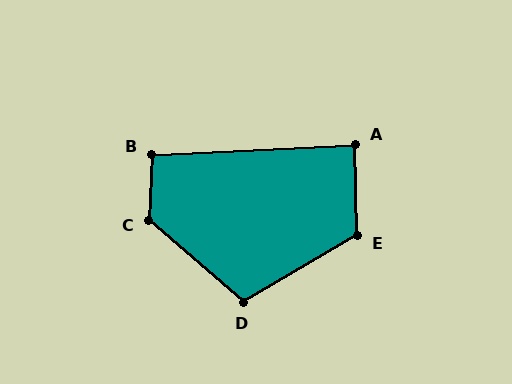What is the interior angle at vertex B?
Approximately 95 degrees (obtuse).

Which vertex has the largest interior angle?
C, at approximately 128 degrees.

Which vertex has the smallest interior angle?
A, at approximately 88 degrees.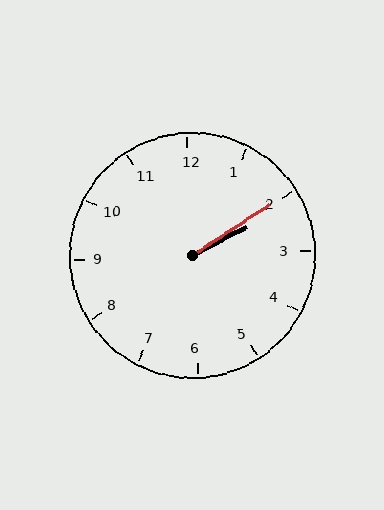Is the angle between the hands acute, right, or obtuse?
It is acute.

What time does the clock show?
2:10.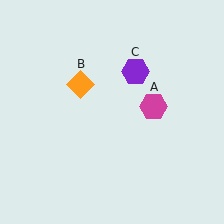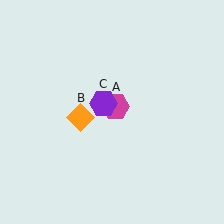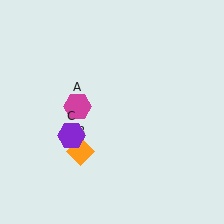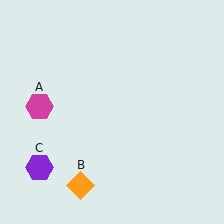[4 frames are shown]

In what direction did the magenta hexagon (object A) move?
The magenta hexagon (object A) moved left.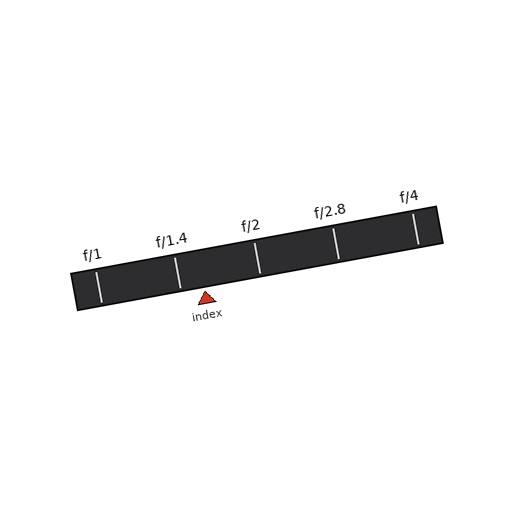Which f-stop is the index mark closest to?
The index mark is closest to f/1.4.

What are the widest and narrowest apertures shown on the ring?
The widest aperture shown is f/1 and the narrowest is f/4.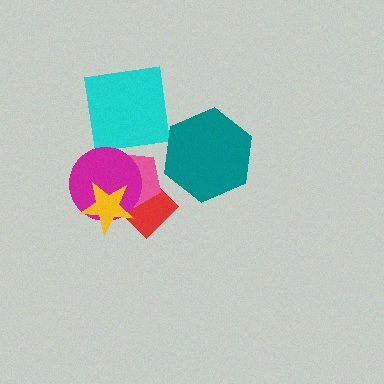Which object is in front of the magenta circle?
The yellow star is in front of the magenta circle.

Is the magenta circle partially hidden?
Yes, it is partially covered by another shape.